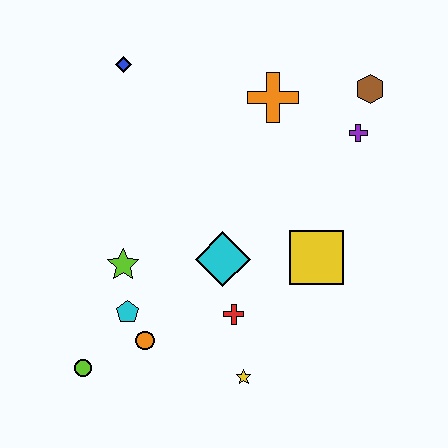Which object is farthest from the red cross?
The blue diamond is farthest from the red cross.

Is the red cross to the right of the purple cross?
No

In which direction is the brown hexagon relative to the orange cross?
The brown hexagon is to the right of the orange cross.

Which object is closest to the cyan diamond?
The red cross is closest to the cyan diamond.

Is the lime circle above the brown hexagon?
No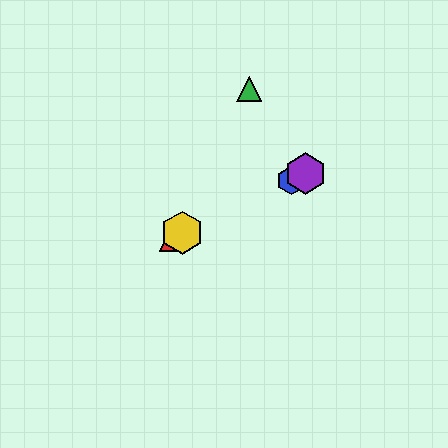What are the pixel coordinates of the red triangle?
The red triangle is at (174, 237).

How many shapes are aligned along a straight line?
4 shapes (the red triangle, the blue hexagon, the yellow hexagon, the purple hexagon) are aligned along a straight line.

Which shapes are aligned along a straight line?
The red triangle, the blue hexagon, the yellow hexagon, the purple hexagon are aligned along a straight line.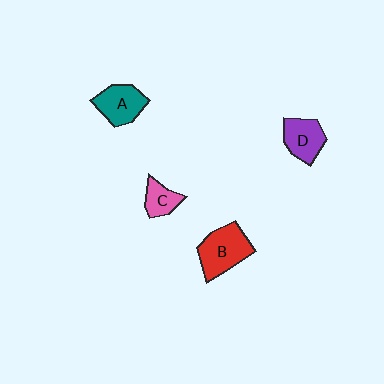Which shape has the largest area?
Shape B (red).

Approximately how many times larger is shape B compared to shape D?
Approximately 1.4 times.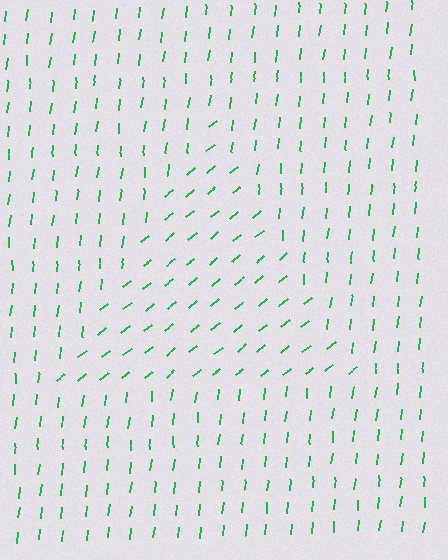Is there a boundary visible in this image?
Yes, there is a texture boundary formed by a change in line orientation.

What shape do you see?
I see a triangle.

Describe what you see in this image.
The image is filled with small green line segments. A triangle region in the image has lines oriented differently from the surrounding lines, creating a visible texture boundary.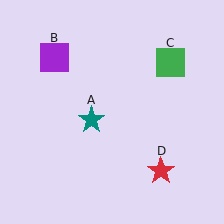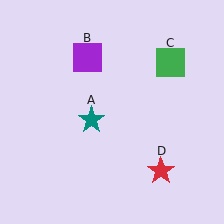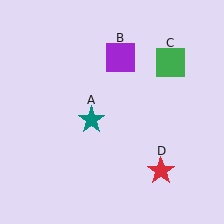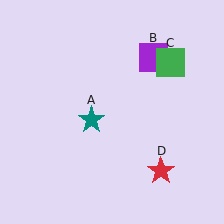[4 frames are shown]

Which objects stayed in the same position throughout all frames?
Teal star (object A) and green square (object C) and red star (object D) remained stationary.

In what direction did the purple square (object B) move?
The purple square (object B) moved right.